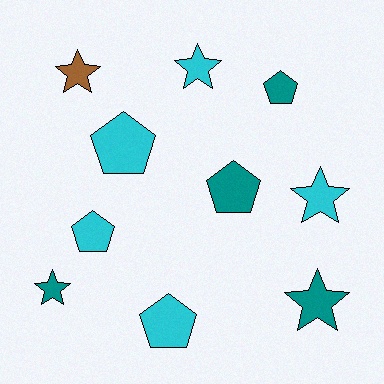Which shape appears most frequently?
Pentagon, with 5 objects.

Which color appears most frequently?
Cyan, with 5 objects.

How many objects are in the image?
There are 10 objects.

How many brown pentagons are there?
There are no brown pentagons.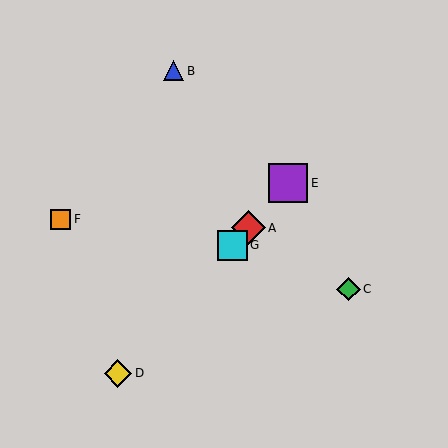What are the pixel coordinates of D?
Object D is at (118, 373).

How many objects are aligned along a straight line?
4 objects (A, D, E, G) are aligned along a straight line.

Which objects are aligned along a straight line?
Objects A, D, E, G are aligned along a straight line.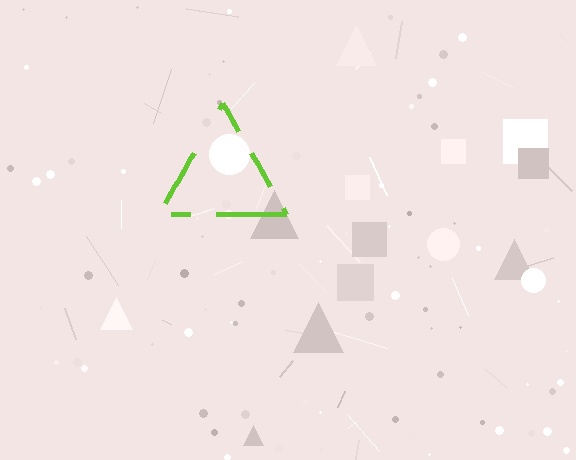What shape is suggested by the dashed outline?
The dashed outline suggests a triangle.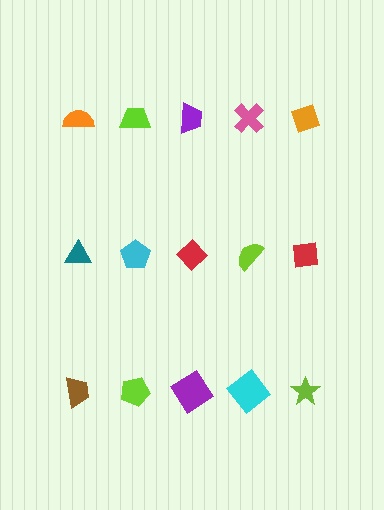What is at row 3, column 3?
A purple diamond.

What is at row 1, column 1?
An orange semicircle.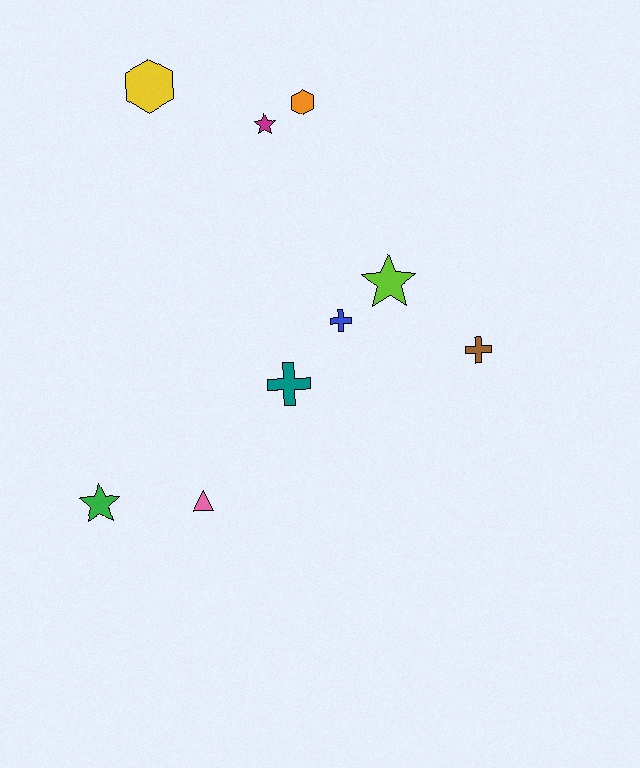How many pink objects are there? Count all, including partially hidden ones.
There is 1 pink object.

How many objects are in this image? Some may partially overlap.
There are 9 objects.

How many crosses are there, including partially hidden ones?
There are 3 crosses.